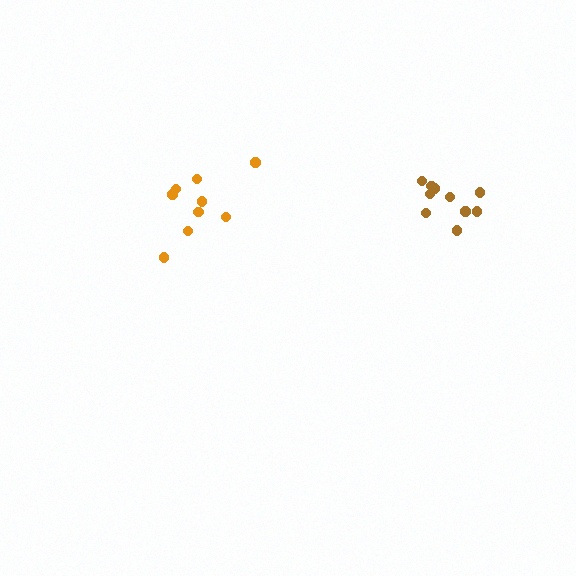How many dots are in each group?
Group 1: 10 dots, Group 2: 9 dots (19 total).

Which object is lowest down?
The orange cluster is bottommost.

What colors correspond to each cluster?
The clusters are colored: brown, orange.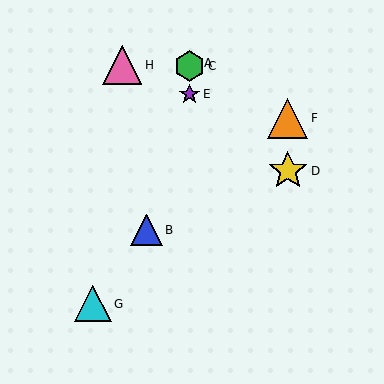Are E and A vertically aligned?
Yes, both are at x≈189.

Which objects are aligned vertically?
Objects A, C, E are aligned vertically.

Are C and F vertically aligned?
No, C is at x≈189 and F is at x≈288.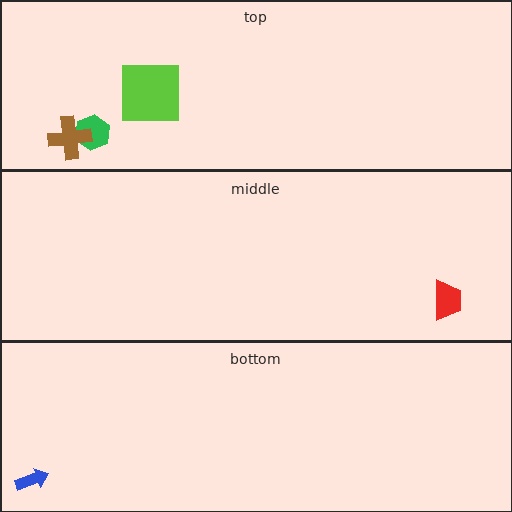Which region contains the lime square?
The top region.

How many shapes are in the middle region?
1.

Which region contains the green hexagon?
The top region.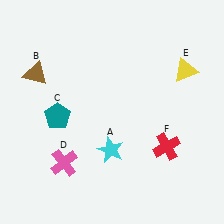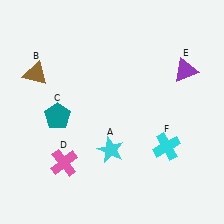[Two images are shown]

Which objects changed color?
E changed from yellow to purple. F changed from red to cyan.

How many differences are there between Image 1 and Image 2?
There are 2 differences between the two images.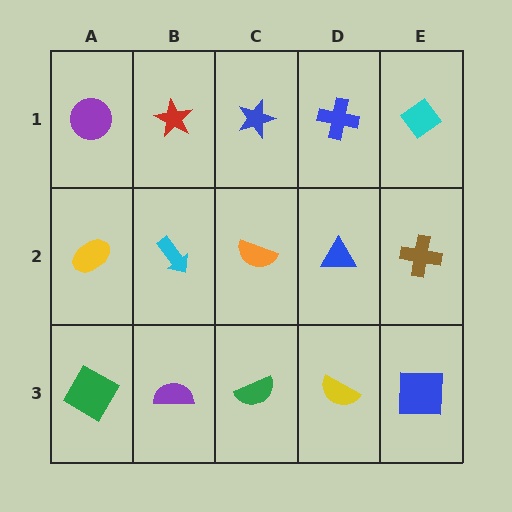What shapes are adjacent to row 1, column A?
A yellow ellipse (row 2, column A), a red star (row 1, column B).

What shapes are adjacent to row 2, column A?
A purple circle (row 1, column A), a green square (row 3, column A), a cyan arrow (row 2, column B).